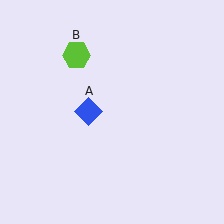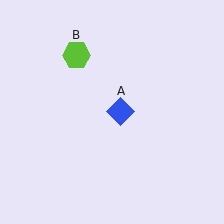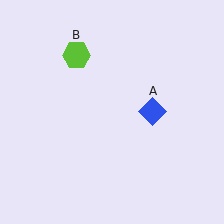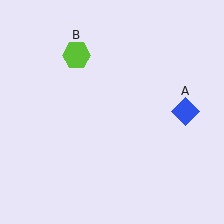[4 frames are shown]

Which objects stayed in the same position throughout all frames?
Lime hexagon (object B) remained stationary.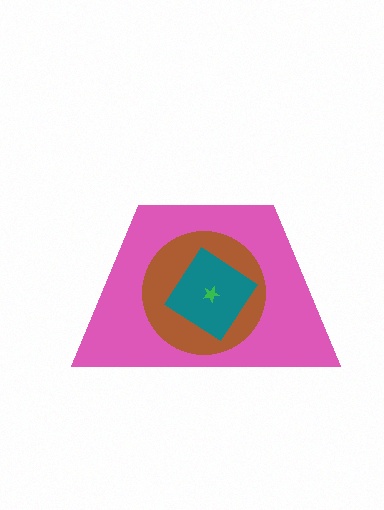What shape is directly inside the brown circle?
The teal diamond.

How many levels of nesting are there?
4.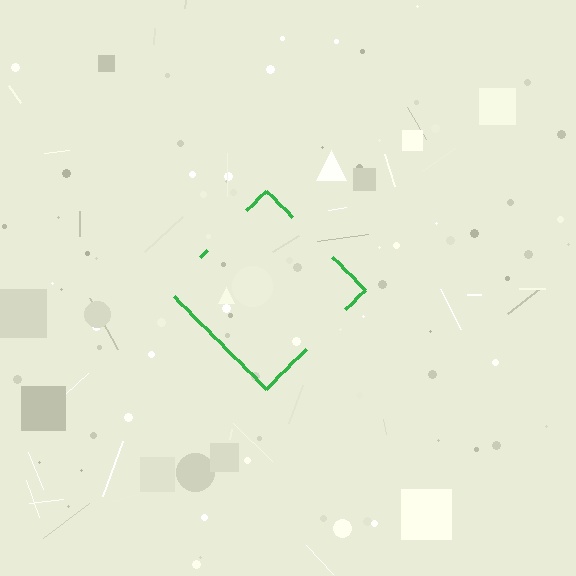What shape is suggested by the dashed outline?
The dashed outline suggests a diamond.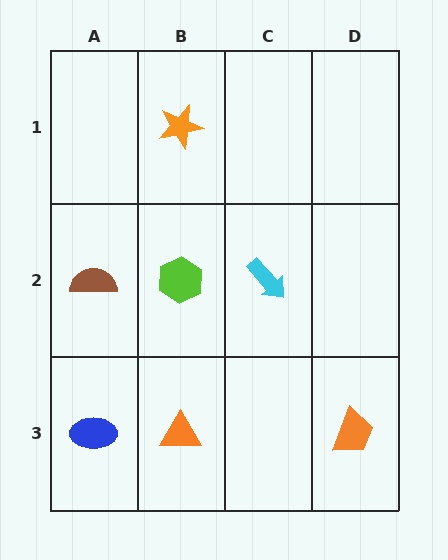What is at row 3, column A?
A blue ellipse.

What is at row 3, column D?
An orange trapezoid.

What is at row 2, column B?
A lime hexagon.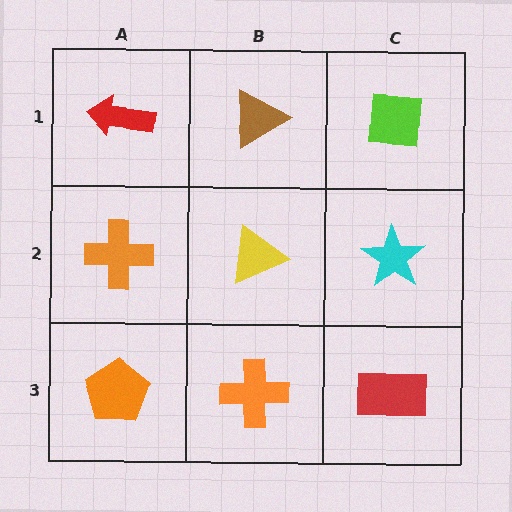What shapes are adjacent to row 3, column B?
A yellow triangle (row 2, column B), an orange pentagon (row 3, column A), a red rectangle (row 3, column C).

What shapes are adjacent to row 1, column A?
An orange cross (row 2, column A), a brown triangle (row 1, column B).